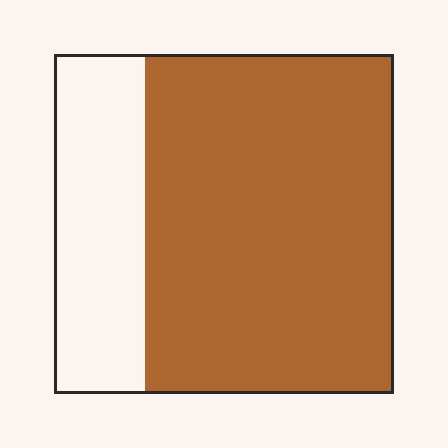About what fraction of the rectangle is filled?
About three quarters (3/4).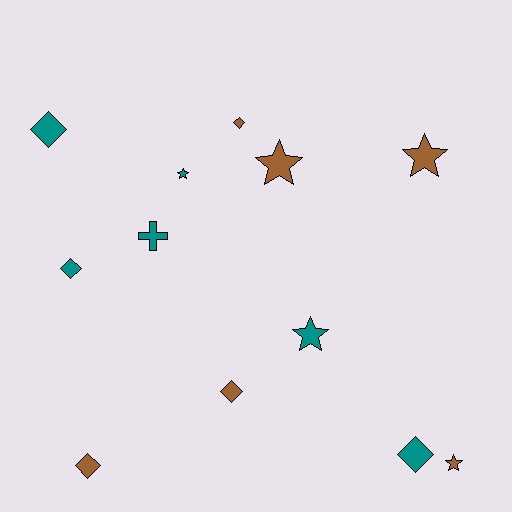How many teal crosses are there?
There is 1 teal cross.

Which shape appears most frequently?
Diamond, with 6 objects.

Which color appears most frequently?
Teal, with 6 objects.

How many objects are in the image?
There are 12 objects.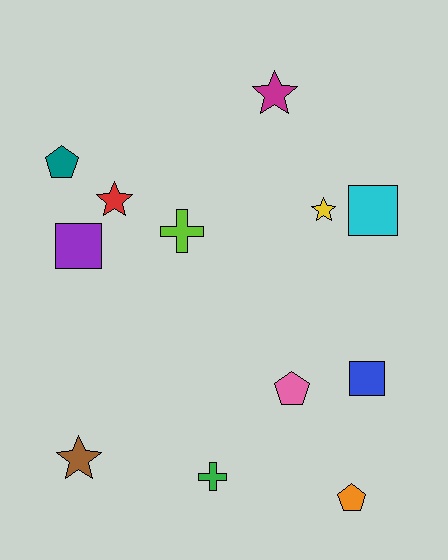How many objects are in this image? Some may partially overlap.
There are 12 objects.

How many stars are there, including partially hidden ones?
There are 4 stars.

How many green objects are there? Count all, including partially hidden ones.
There is 1 green object.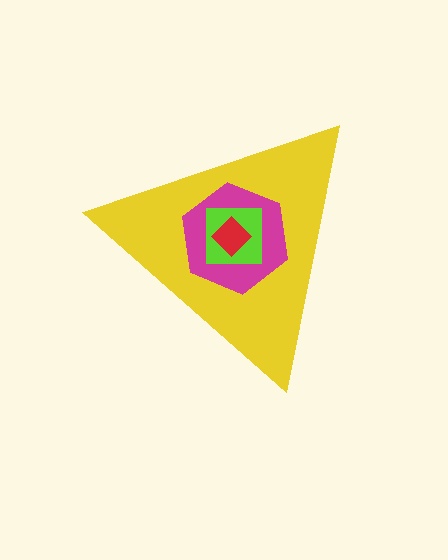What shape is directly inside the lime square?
The red diamond.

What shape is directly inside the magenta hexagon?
The lime square.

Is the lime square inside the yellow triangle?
Yes.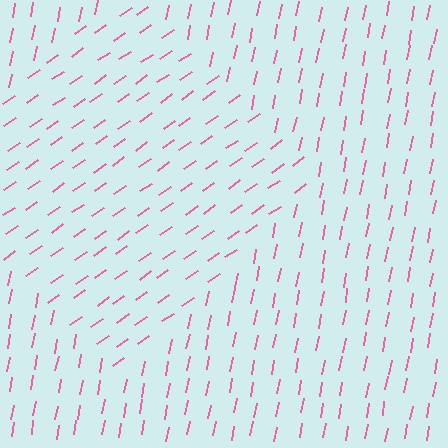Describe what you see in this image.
The image is filled with small pink line segments. A diamond region in the image has lines oriented differently from the surrounding lines, creating a visible texture boundary.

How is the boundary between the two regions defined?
The boundary is defined purely by a change in line orientation (approximately 45 degrees difference). All lines are the same color and thickness.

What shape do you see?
I see a diamond.